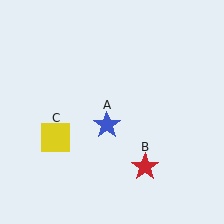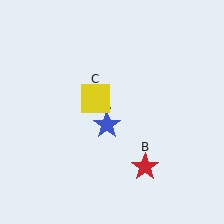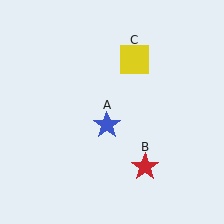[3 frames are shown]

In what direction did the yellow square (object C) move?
The yellow square (object C) moved up and to the right.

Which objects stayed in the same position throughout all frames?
Blue star (object A) and red star (object B) remained stationary.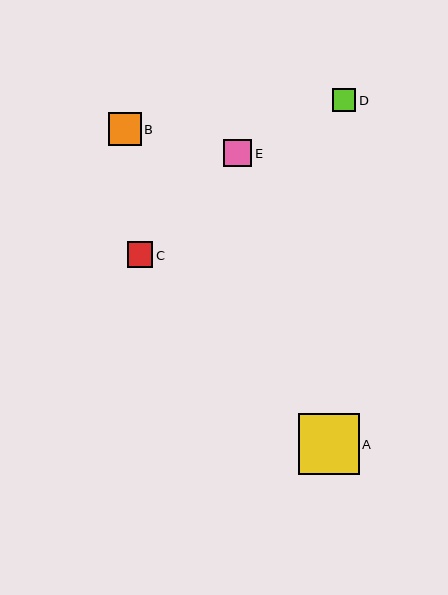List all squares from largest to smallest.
From largest to smallest: A, B, E, C, D.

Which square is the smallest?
Square D is the smallest with a size of approximately 23 pixels.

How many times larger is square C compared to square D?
Square C is approximately 1.1 times the size of square D.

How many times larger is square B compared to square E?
Square B is approximately 1.2 times the size of square E.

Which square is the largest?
Square A is the largest with a size of approximately 61 pixels.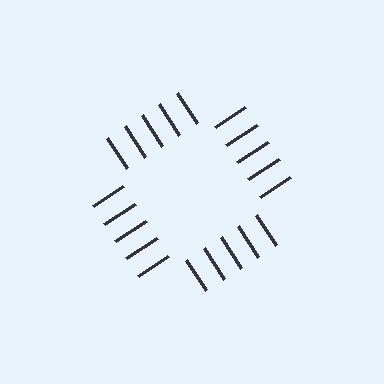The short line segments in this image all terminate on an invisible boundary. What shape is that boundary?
An illusory square — the line segments terminate on its edges but no continuous stroke is drawn.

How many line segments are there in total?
20 — 5 along each of the 4 edges.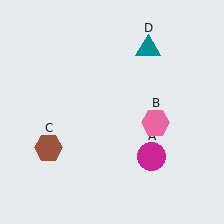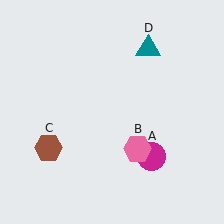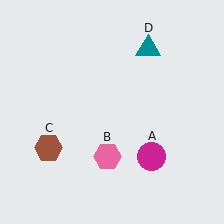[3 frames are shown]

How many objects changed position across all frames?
1 object changed position: pink hexagon (object B).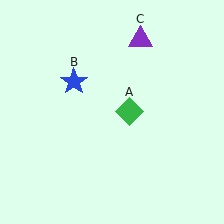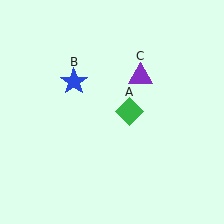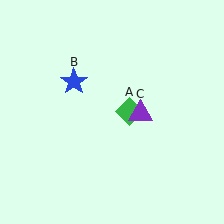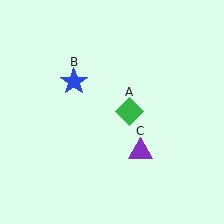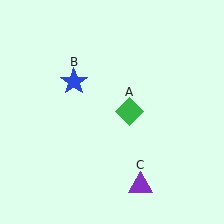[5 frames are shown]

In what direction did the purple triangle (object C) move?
The purple triangle (object C) moved down.